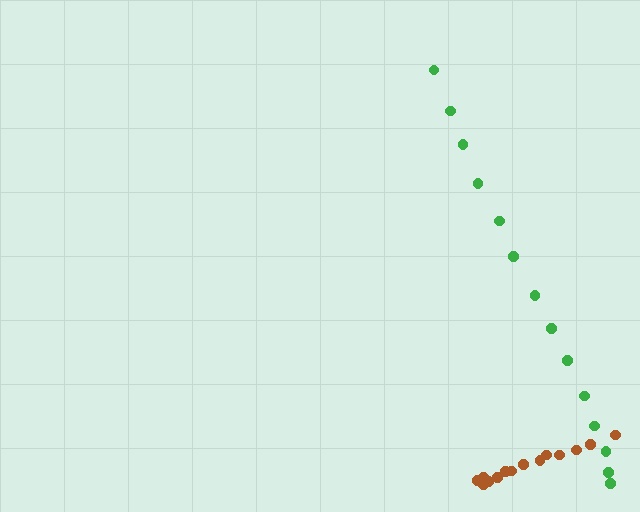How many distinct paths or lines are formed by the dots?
There are 2 distinct paths.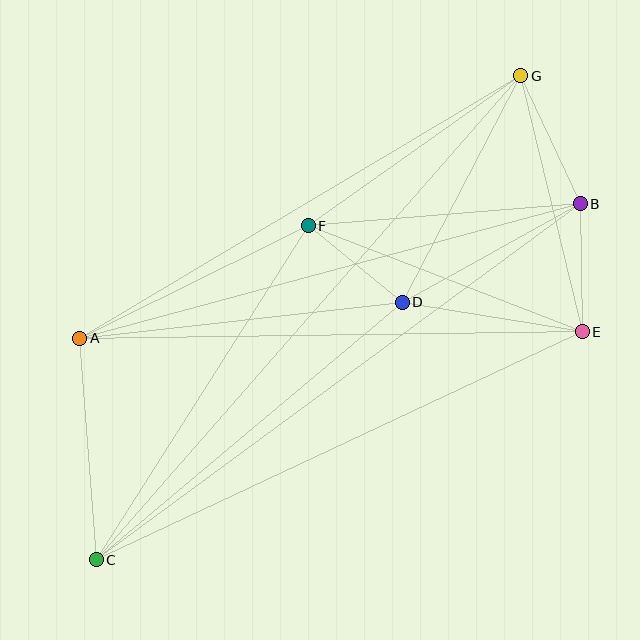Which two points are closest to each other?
Points D and F are closest to each other.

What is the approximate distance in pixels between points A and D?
The distance between A and D is approximately 324 pixels.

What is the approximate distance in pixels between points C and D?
The distance between C and D is approximately 400 pixels.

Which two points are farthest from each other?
Points C and G are farthest from each other.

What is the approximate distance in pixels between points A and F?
The distance between A and F is approximately 254 pixels.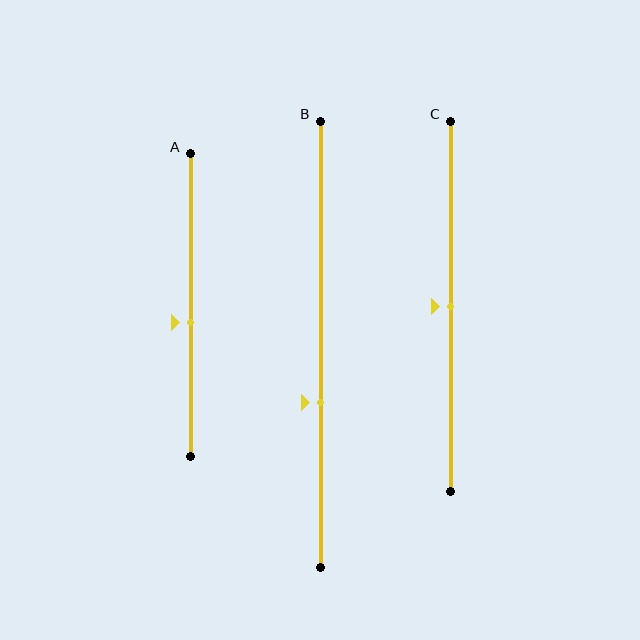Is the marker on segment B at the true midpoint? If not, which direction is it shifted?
No, the marker on segment B is shifted downward by about 13% of the segment length.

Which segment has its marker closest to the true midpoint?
Segment C has its marker closest to the true midpoint.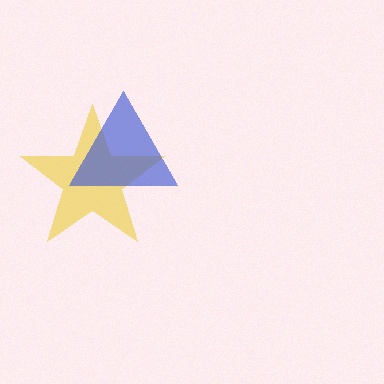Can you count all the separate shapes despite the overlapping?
Yes, there are 2 separate shapes.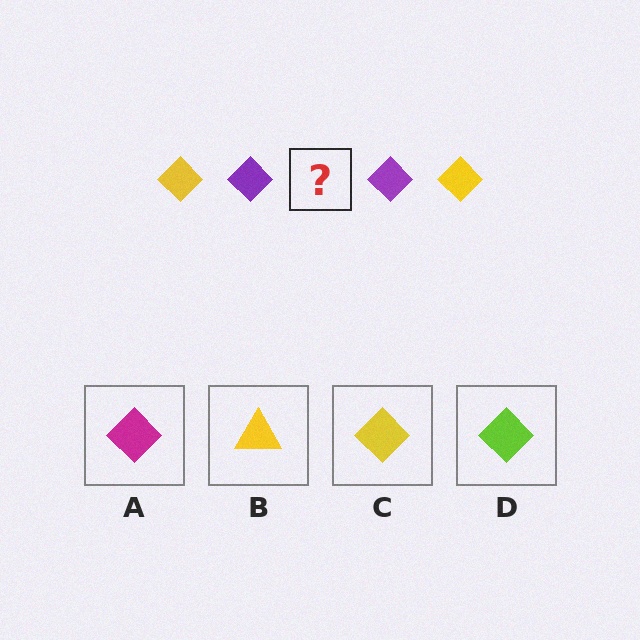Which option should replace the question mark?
Option C.